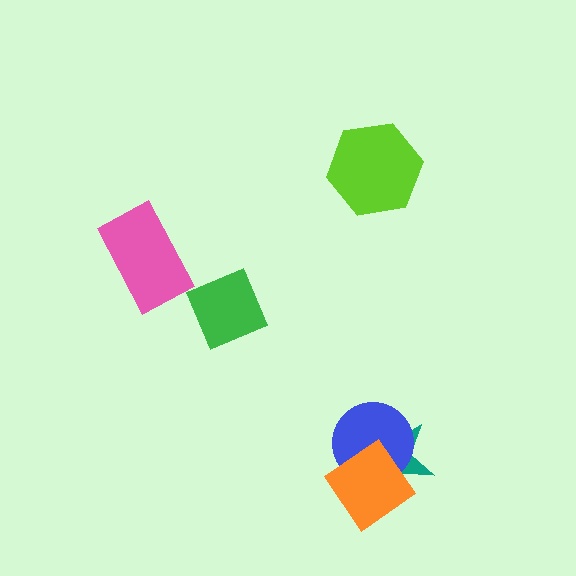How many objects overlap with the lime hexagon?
0 objects overlap with the lime hexagon.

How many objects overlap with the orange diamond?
2 objects overlap with the orange diamond.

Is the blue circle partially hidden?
Yes, it is partially covered by another shape.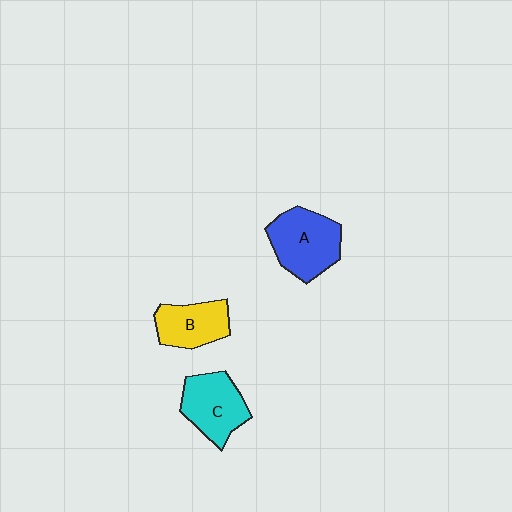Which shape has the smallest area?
Shape B (yellow).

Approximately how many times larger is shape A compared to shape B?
Approximately 1.3 times.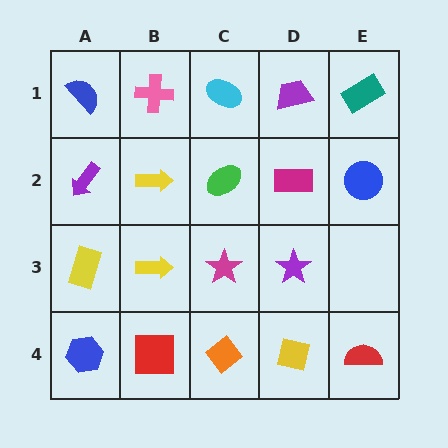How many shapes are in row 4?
5 shapes.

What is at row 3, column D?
A purple star.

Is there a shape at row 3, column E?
No, that cell is empty.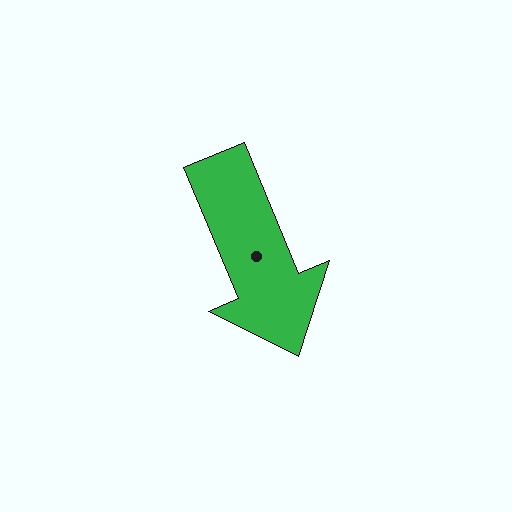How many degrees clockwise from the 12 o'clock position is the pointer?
Approximately 157 degrees.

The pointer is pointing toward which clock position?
Roughly 5 o'clock.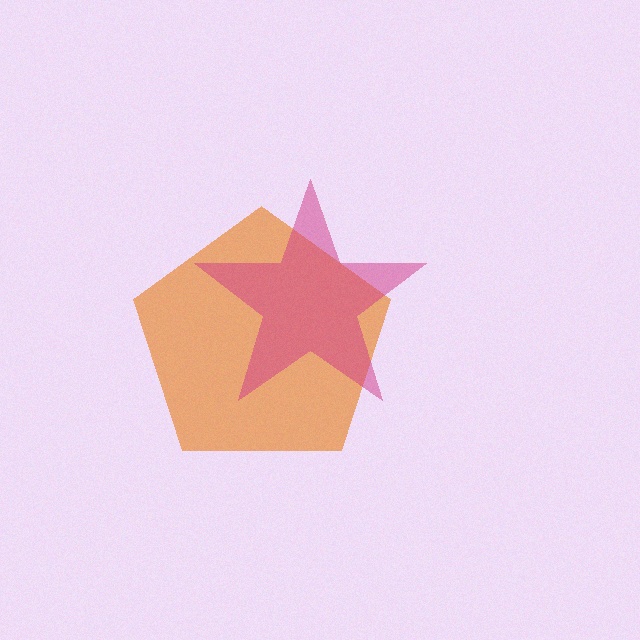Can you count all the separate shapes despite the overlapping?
Yes, there are 2 separate shapes.